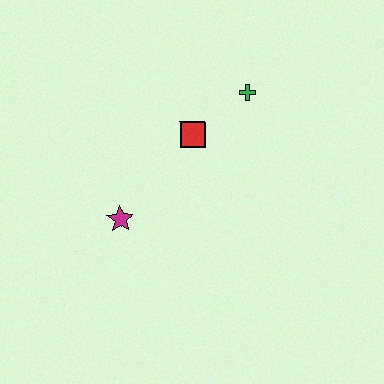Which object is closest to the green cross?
The red square is closest to the green cross.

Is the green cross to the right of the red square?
Yes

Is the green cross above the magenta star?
Yes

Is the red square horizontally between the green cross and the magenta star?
Yes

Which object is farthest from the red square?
The magenta star is farthest from the red square.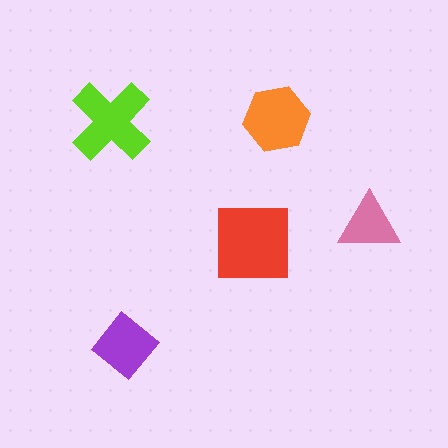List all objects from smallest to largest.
The pink triangle, the purple diamond, the orange hexagon, the lime cross, the red square.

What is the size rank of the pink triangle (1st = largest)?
5th.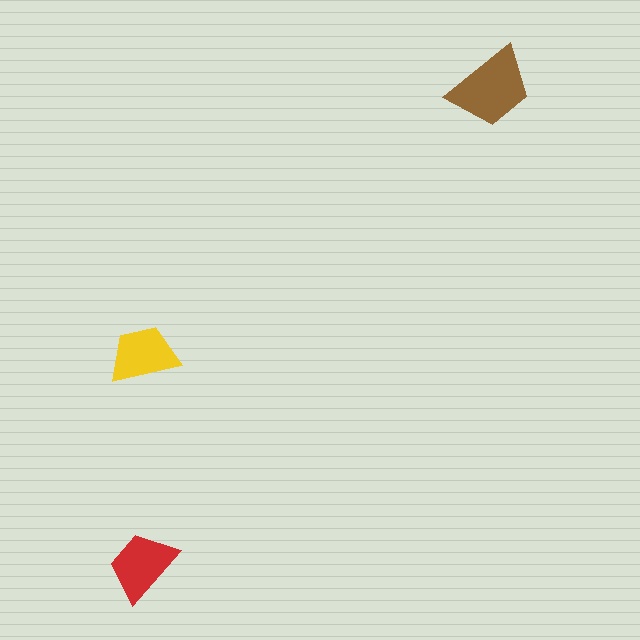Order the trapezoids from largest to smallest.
the brown one, the red one, the yellow one.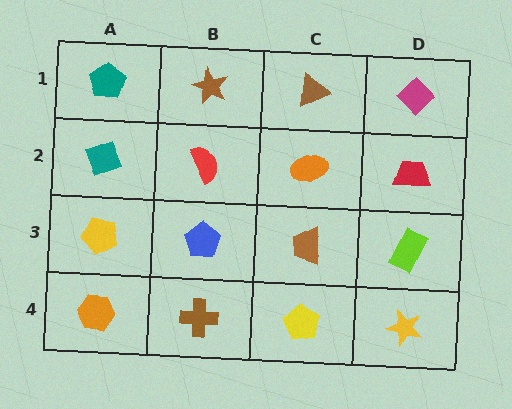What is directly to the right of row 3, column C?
A lime rectangle.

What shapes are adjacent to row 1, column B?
A red semicircle (row 2, column B), a teal pentagon (row 1, column A), a brown triangle (row 1, column C).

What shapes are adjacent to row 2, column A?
A teal pentagon (row 1, column A), a yellow pentagon (row 3, column A), a red semicircle (row 2, column B).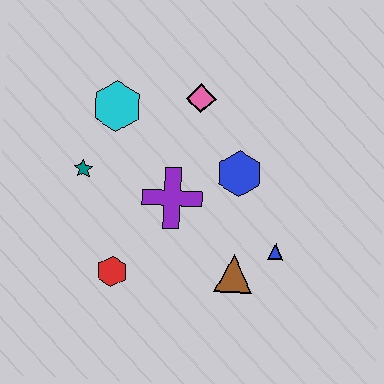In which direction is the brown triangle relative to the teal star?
The brown triangle is to the right of the teal star.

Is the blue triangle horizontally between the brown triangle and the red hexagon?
No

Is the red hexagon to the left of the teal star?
No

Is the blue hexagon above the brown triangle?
Yes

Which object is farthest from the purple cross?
The blue triangle is farthest from the purple cross.